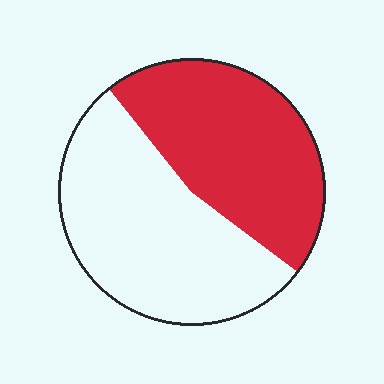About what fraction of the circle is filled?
About one half (1/2).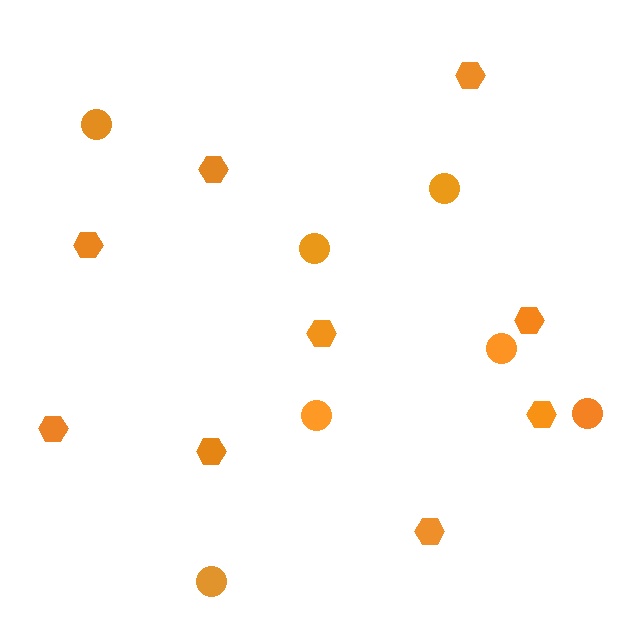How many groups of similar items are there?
There are 2 groups: one group of circles (7) and one group of hexagons (9).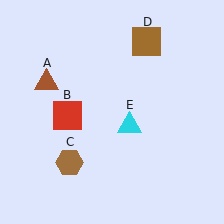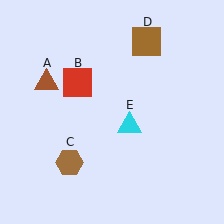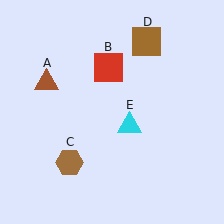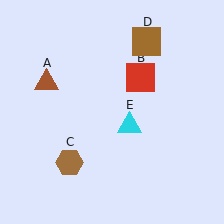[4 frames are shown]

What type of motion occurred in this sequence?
The red square (object B) rotated clockwise around the center of the scene.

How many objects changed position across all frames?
1 object changed position: red square (object B).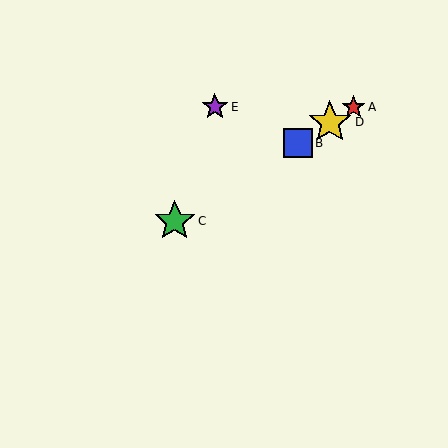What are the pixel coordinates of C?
Object C is at (175, 221).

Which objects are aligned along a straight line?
Objects A, B, C, D are aligned along a straight line.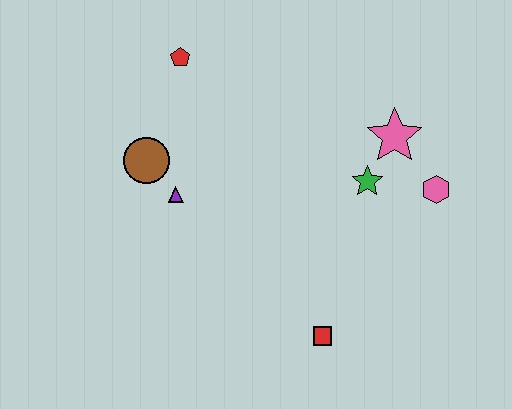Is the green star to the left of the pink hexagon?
Yes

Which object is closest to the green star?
The pink star is closest to the green star.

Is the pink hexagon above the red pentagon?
No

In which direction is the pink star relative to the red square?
The pink star is above the red square.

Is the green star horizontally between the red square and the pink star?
Yes